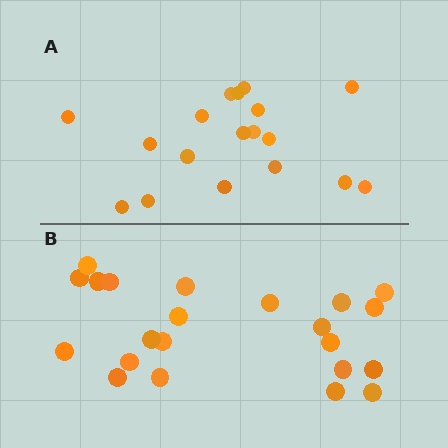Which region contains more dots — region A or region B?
Region B (the bottom region) has more dots.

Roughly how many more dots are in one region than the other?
Region B has about 4 more dots than region A.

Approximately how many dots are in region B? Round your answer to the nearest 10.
About 20 dots. (The exact count is 22, which rounds to 20.)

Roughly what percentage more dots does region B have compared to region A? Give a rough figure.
About 20% more.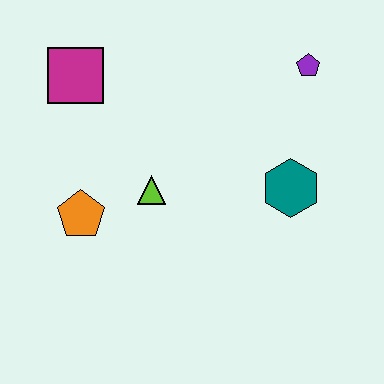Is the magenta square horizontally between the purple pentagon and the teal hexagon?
No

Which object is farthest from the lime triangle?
The purple pentagon is farthest from the lime triangle.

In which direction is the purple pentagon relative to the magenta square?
The purple pentagon is to the right of the magenta square.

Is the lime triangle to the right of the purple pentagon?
No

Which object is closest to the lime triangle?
The orange pentagon is closest to the lime triangle.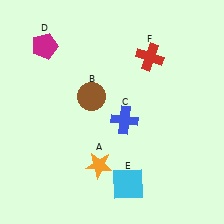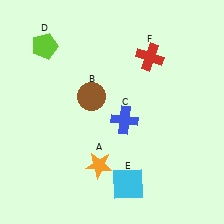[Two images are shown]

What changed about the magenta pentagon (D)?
In Image 1, D is magenta. In Image 2, it changed to lime.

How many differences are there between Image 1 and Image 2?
There is 1 difference between the two images.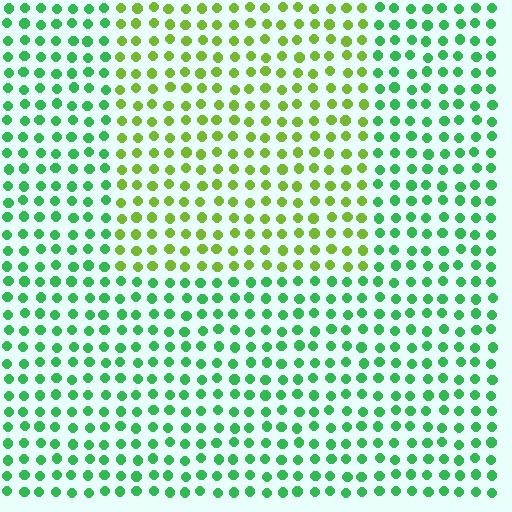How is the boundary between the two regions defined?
The boundary is defined purely by a slight shift in hue (about 45 degrees). Spacing, size, and orientation are identical on both sides.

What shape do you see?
I see a rectangle.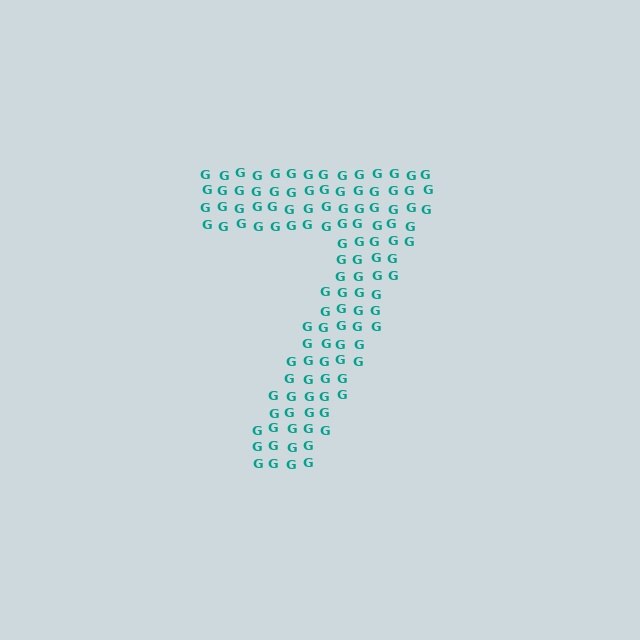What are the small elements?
The small elements are letter G's.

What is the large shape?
The large shape is the digit 7.